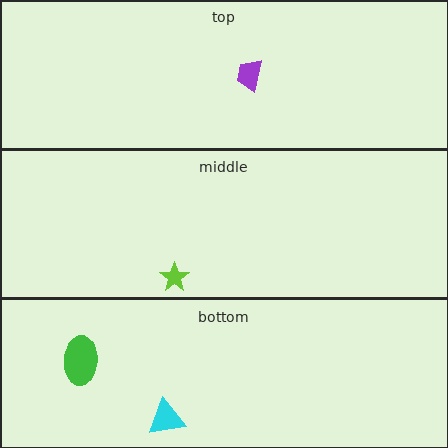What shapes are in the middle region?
The lime star.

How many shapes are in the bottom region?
2.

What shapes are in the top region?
The purple trapezoid.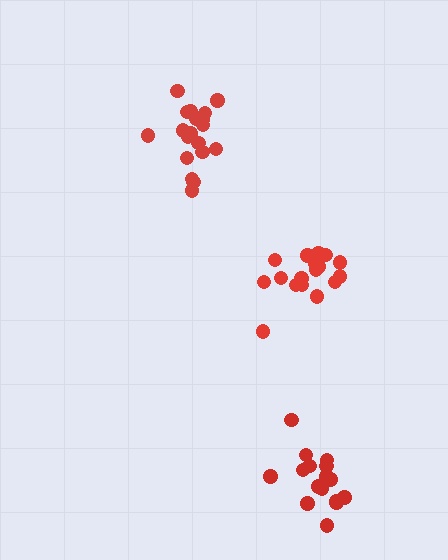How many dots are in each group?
Group 1: 19 dots, Group 2: 19 dots, Group 3: 16 dots (54 total).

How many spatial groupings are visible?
There are 3 spatial groupings.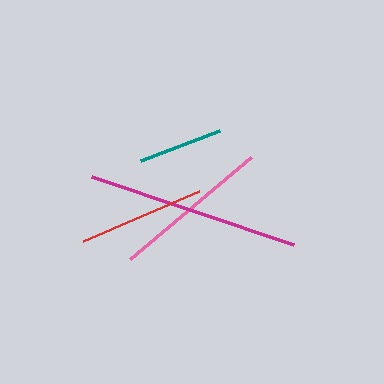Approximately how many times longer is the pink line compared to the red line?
The pink line is approximately 1.3 times the length of the red line.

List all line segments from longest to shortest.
From longest to shortest: magenta, pink, red, teal.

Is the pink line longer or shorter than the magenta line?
The magenta line is longer than the pink line.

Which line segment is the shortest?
The teal line is the shortest at approximately 84 pixels.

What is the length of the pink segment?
The pink segment is approximately 159 pixels long.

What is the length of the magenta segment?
The magenta segment is approximately 213 pixels long.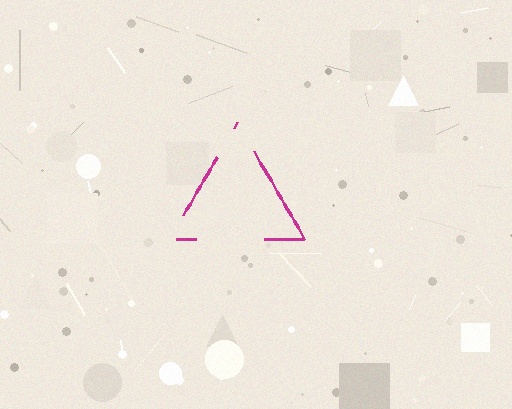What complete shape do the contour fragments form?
The contour fragments form a triangle.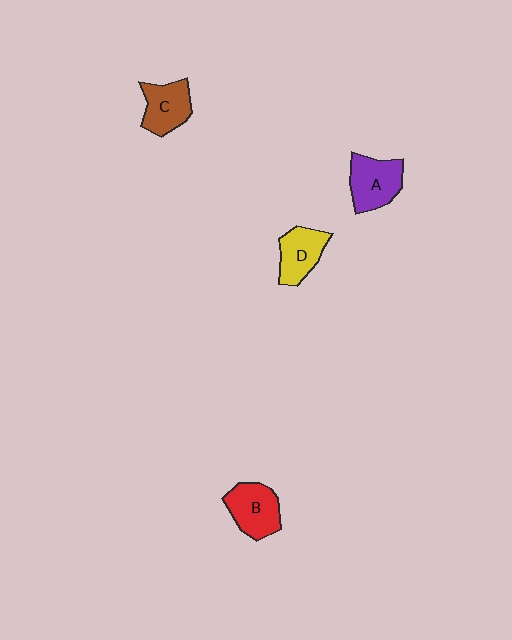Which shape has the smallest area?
Shape D (yellow).